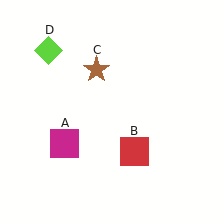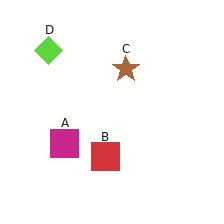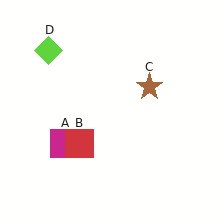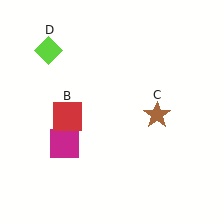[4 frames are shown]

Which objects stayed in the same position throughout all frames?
Magenta square (object A) and lime diamond (object D) remained stationary.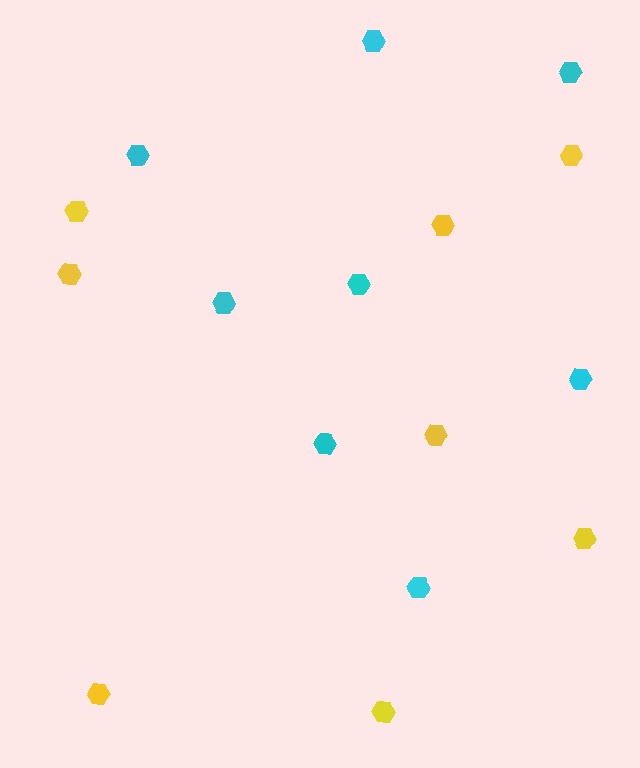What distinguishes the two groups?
There are 2 groups: one group of yellow hexagons (8) and one group of cyan hexagons (8).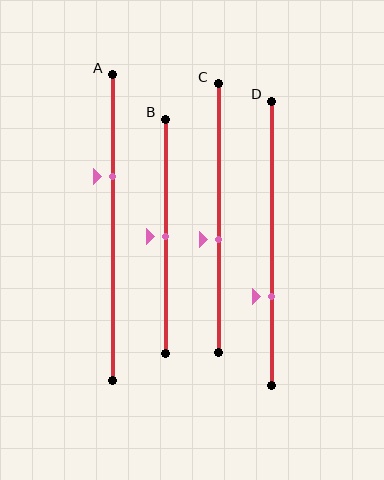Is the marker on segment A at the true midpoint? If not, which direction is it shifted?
No, the marker on segment A is shifted upward by about 17% of the segment length.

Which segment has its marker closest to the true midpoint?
Segment B has its marker closest to the true midpoint.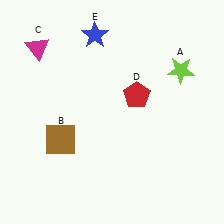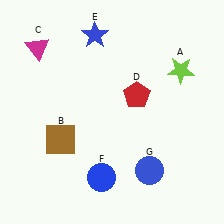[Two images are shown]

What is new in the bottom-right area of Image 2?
A blue circle (G) was added in the bottom-right area of Image 2.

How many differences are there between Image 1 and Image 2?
There are 2 differences between the two images.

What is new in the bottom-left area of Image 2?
A blue circle (F) was added in the bottom-left area of Image 2.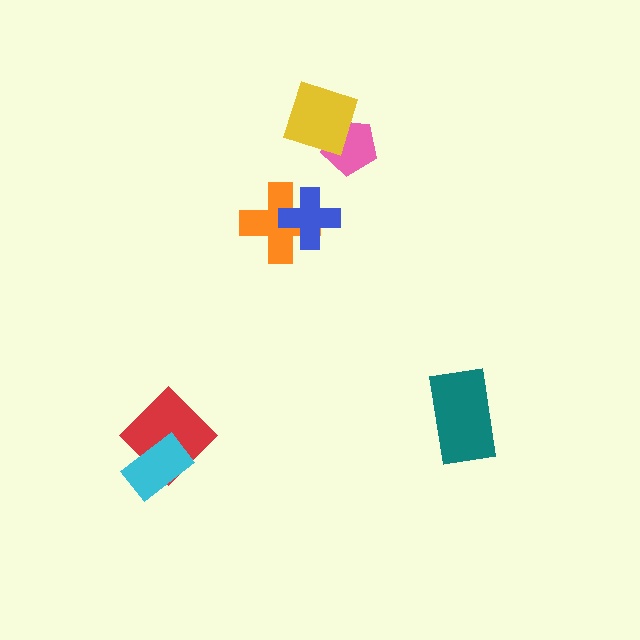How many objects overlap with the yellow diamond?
1 object overlaps with the yellow diamond.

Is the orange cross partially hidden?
Yes, it is partially covered by another shape.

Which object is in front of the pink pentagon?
The yellow diamond is in front of the pink pentagon.